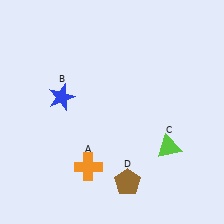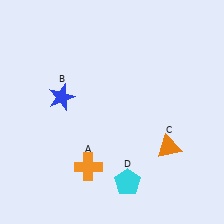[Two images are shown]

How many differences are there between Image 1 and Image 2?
There are 2 differences between the two images.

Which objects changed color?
C changed from lime to orange. D changed from brown to cyan.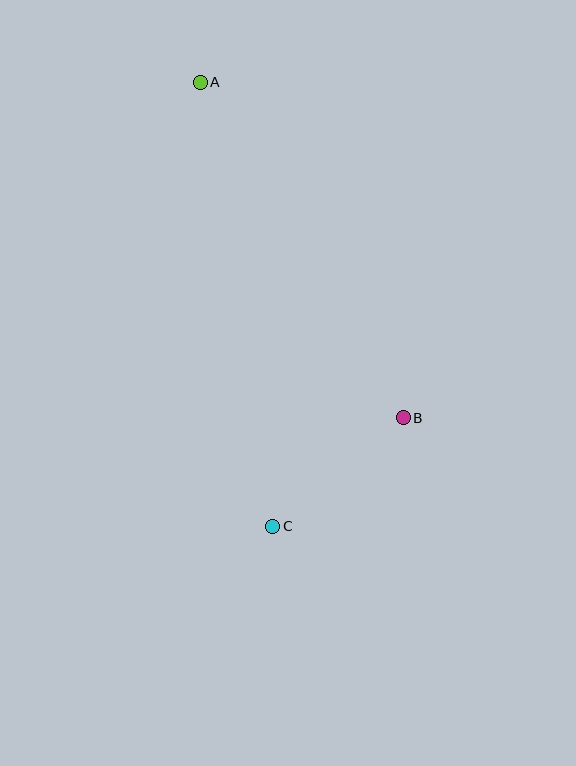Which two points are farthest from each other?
Points A and C are farthest from each other.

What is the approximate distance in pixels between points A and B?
The distance between A and B is approximately 392 pixels.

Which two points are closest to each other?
Points B and C are closest to each other.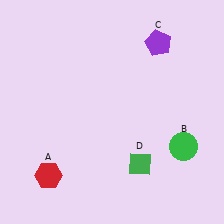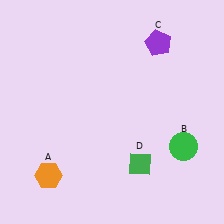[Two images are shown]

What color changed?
The hexagon (A) changed from red in Image 1 to orange in Image 2.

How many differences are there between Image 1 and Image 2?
There is 1 difference between the two images.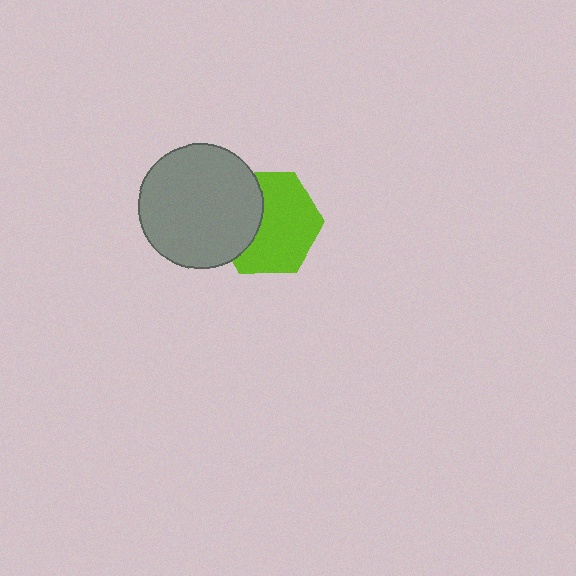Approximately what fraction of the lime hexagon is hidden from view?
Roughly 35% of the lime hexagon is hidden behind the gray circle.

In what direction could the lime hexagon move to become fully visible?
The lime hexagon could move right. That would shift it out from behind the gray circle entirely.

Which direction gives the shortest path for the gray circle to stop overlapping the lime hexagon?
Moving left gives the shortest separation.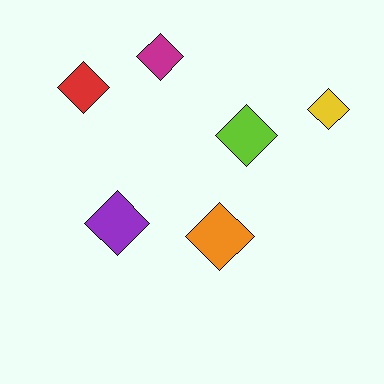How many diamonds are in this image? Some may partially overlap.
There are 6 diamonds.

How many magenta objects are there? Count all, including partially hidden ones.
There is 1 magenta object.